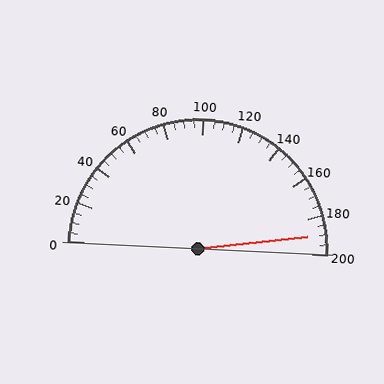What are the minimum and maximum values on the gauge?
The gauge ranges from 0 to 200.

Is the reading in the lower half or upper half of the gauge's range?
The reading is in the upper half of the range (0 to 200).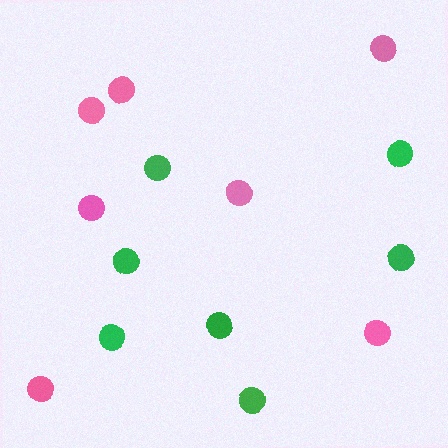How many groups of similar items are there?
There are 2 groups: one group of green circles (7) and one group of pink circles (7).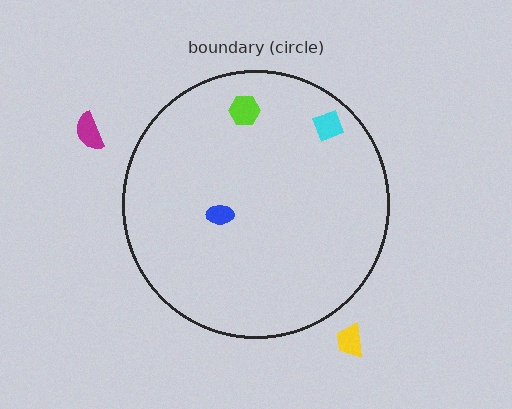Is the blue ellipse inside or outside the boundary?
Inside.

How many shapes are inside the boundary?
3 inside, 2 outside.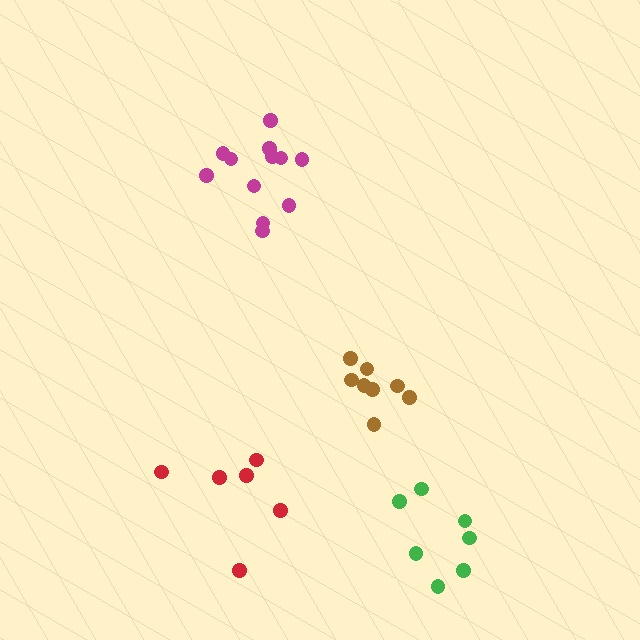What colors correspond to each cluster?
The clusters are colored: red, brown, magenta, green.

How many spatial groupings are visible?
There are 4 spatial groupings.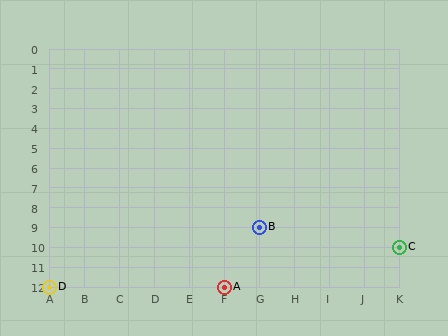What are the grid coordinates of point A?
Point A is at grid coordinates (F, 12).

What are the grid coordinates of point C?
Point C is at grid coordinates (K, 10).